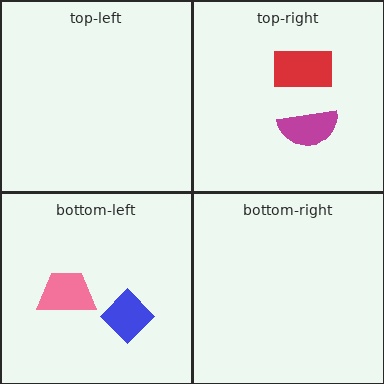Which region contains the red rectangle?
The top-right region.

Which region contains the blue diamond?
The bottom-left region.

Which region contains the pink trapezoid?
The bottom-left region.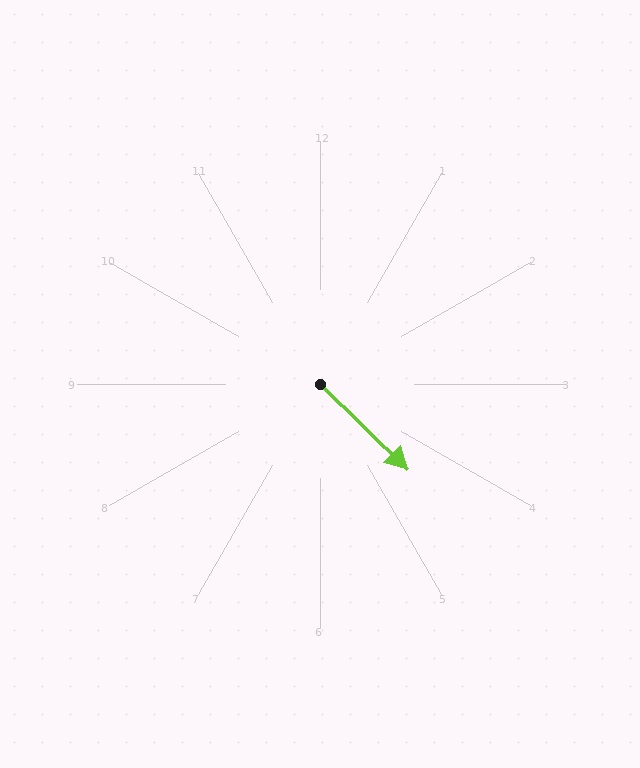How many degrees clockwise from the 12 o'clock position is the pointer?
Approximately 134 degrees.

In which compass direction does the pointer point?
Southeast.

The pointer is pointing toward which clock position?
Roughly 4 o'clock.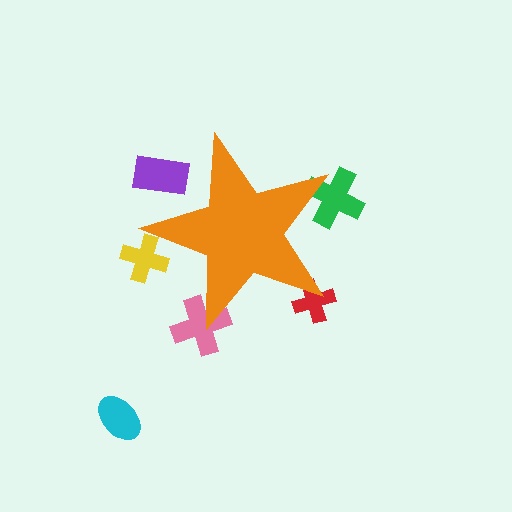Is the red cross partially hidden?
Yes, the red cross is partially hidden behind the orange star.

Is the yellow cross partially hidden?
Yes, the yellow cross is partially hidden behind the orange star.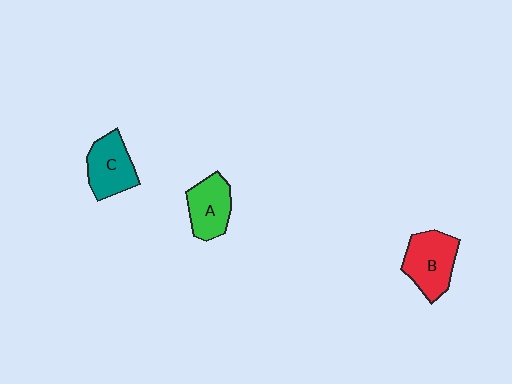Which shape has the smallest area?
Shape A (green).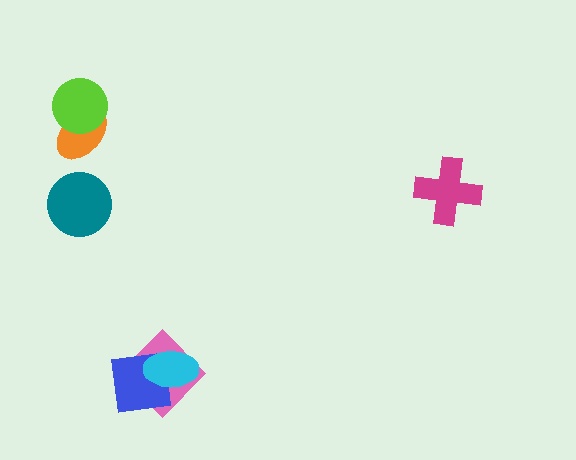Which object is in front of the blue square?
The cyan ellipse is in front of the blue square.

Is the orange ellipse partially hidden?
Yes, it is partially covered by another shape.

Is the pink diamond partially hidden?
Yes, it is partially covered by another shape.